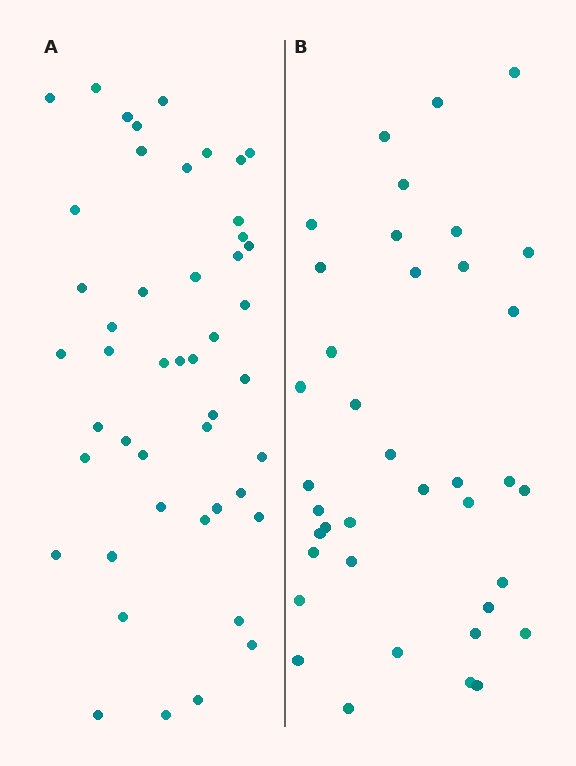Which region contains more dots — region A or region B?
Region A (the left region) has more dots.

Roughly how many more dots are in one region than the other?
Region A has roughly 8 or so more dots than region B.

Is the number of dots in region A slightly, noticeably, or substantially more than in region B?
Region A has only slightly more — the two regions are fairly close. The ratio is roughly 1.2 to 1.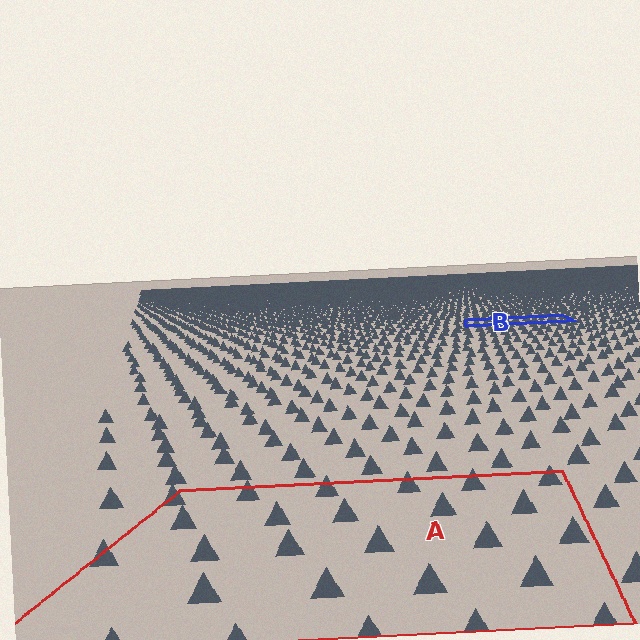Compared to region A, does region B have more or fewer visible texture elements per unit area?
Region B has more texture elements per unit area — they are packed more densely because it is farther away.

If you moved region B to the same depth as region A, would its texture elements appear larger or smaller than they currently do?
They would appear larger. At a closer depth, the same texture elements are projected at a bigger on-screen size.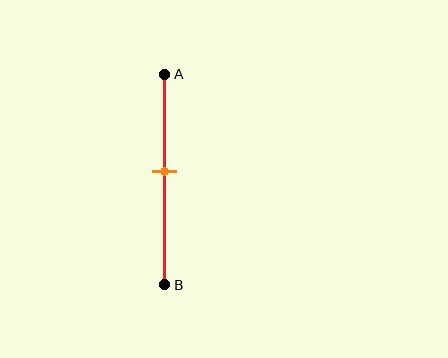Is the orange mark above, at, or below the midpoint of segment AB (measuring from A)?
The orange mark is above the midpoint of segment AB.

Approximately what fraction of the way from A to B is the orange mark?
The orange mark is approximately 45% of the way from A to B.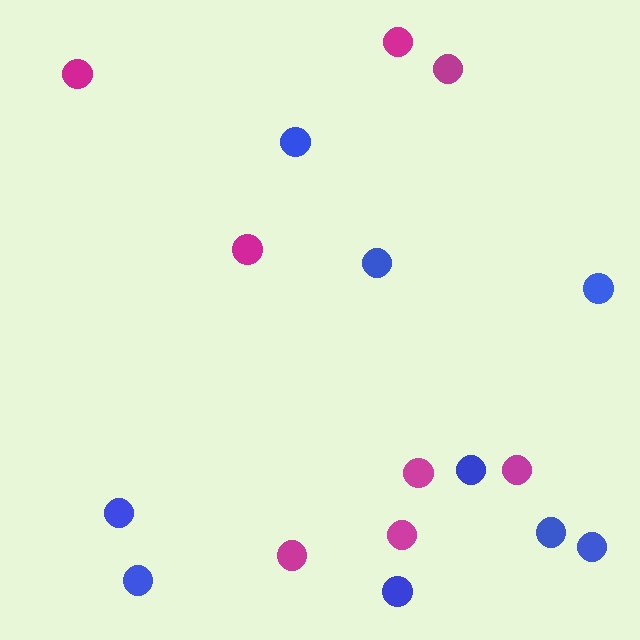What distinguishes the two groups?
There are 2 groups: one group of blue circles (9) and one group of magenta circles (8).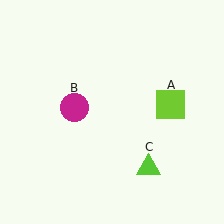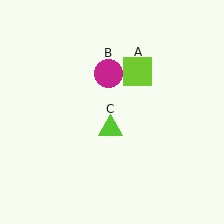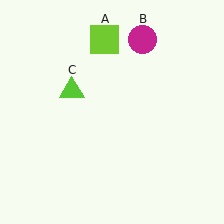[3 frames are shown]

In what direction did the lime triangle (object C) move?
The lime triangle (object C) moved up and to the left.